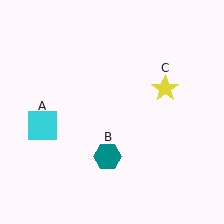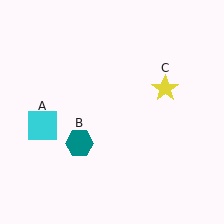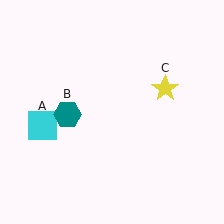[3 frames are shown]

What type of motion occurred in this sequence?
The teal hexagon (object B) rotated clockwise around the center of the scene.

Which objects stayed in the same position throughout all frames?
Cyan square (object A) and yellow star (object C) remained stationary.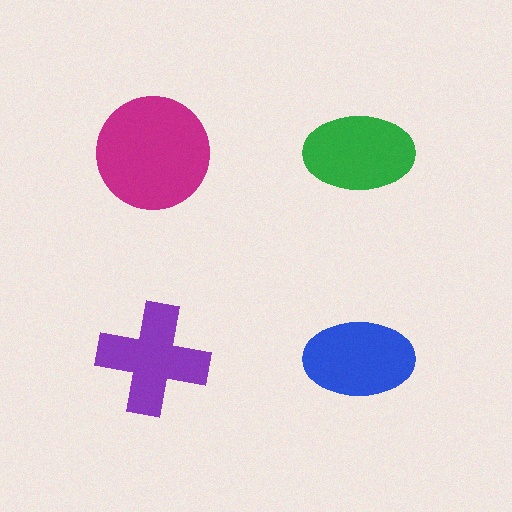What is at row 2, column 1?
A purple cross.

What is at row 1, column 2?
A green ellipse.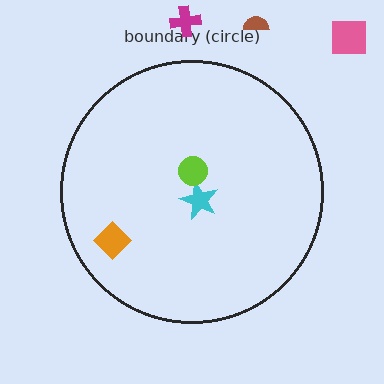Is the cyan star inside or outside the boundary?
Inside.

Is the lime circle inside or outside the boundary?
Inside.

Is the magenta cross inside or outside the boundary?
Outside.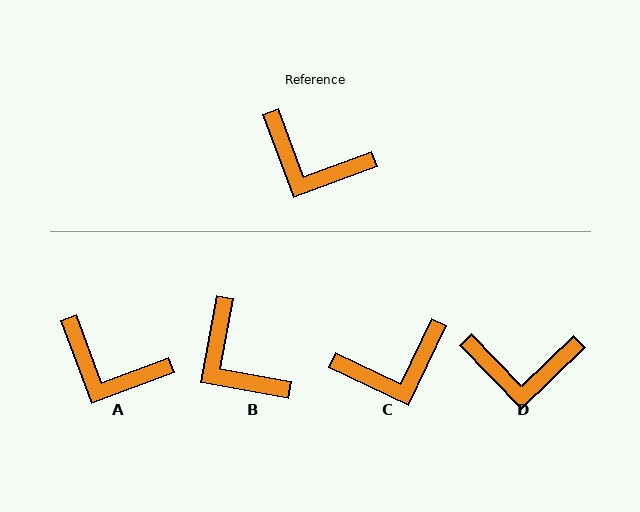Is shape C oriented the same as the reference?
No, it is off by about 45 degrees.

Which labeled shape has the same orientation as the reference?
A.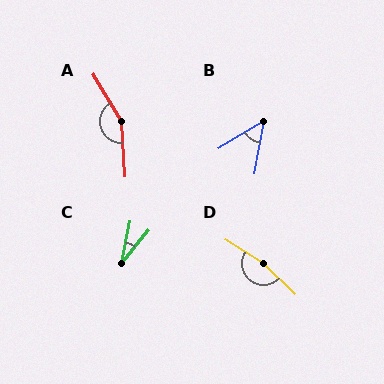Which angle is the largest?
D, at approximately 168 degrees.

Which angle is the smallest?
C, at approximately 27 degrees.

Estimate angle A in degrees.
Approximately 153 degrees.